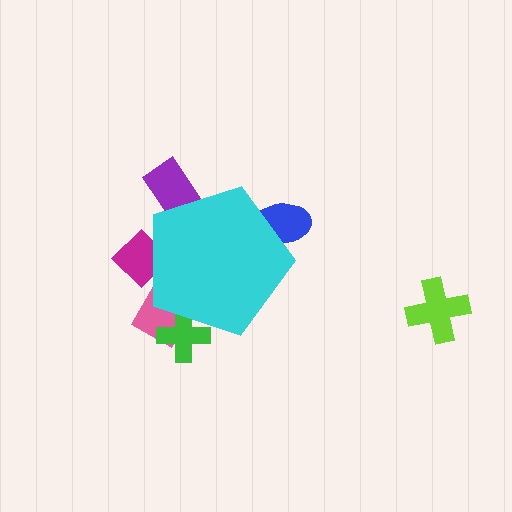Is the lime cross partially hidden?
No, the lime cross is fully visible.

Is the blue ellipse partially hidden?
Yes, the blue ellipse is partially hidden behind the cyan pentagon.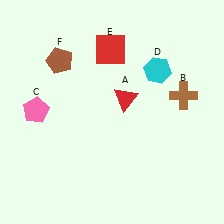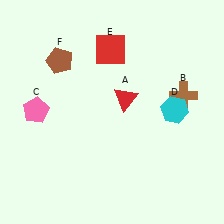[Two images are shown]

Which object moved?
The cyan hexagon (D) moved down.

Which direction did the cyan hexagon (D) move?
The cyan hexagon (D) moved down.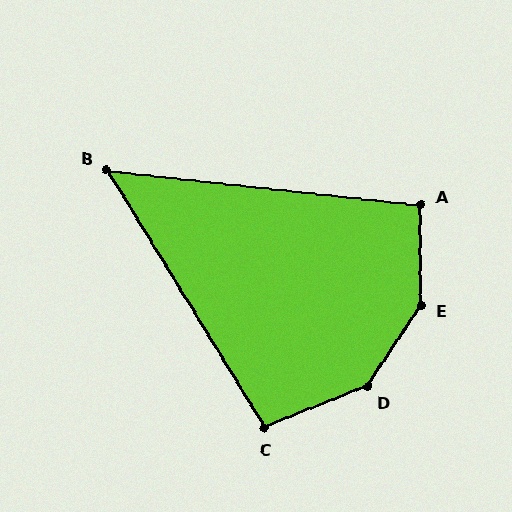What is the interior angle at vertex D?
Approximately 145 degrees (obtuse).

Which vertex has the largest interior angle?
E, at approximately 147 degrees.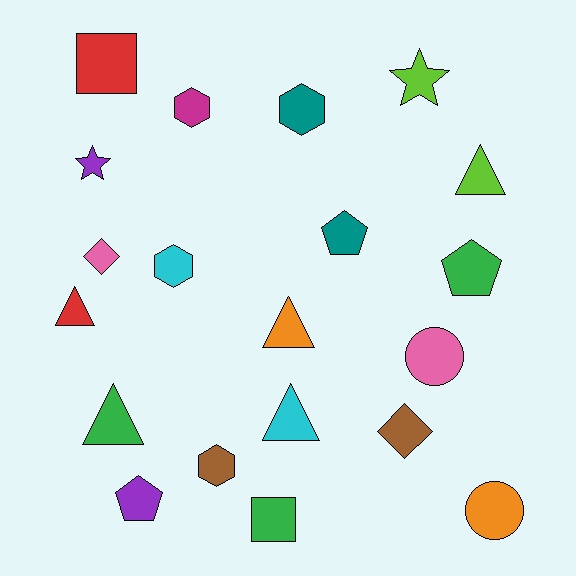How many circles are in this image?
There are 2 circles.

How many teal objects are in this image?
There are 2 teal objects.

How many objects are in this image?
There are 20 objects.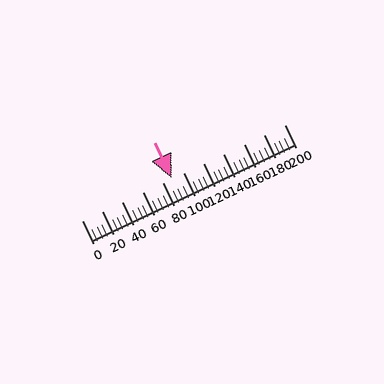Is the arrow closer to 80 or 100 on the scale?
The arrow is closer to 80.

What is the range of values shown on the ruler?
The ruler shows values from 0 to 200.